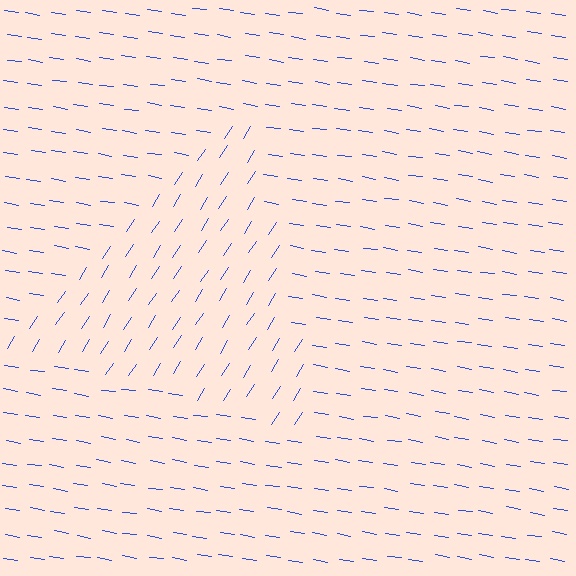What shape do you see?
I see a triangle.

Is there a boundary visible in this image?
Yes, there is a texture boundary formed by a change in line orientation.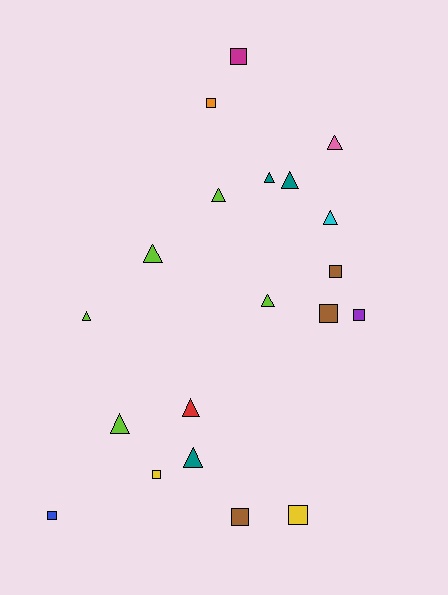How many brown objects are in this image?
There are 3 brown objects.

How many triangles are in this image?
There are 11 triangles.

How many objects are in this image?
There are 20 objects.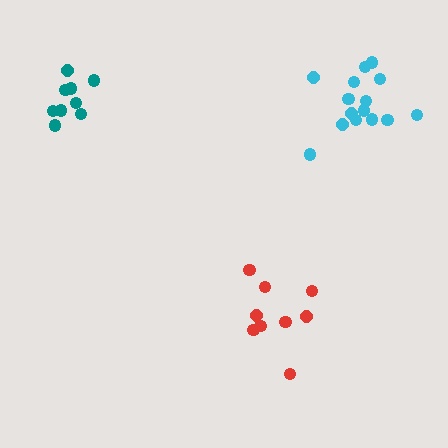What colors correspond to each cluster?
The clusters are colored: cyan, red, teal.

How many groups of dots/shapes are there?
There are 3 groups.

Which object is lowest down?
The red cluster is bottommost.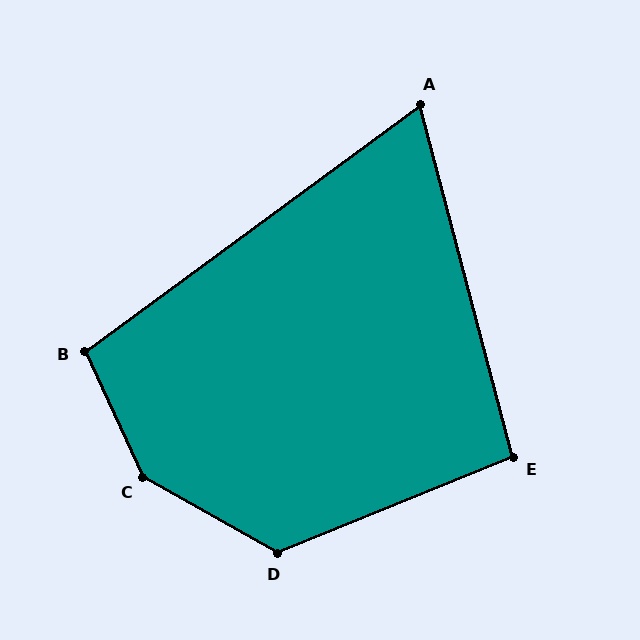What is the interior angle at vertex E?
Approximately 97 degrees (obtuse).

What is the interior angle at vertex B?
Approximately 102 degrees (obtuse).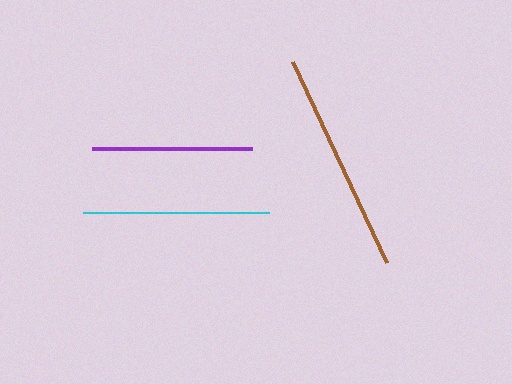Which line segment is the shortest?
The purple line is the shortest at approximately 160 pixels.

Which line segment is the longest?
The brown line is the longest at approximately 222 pixels.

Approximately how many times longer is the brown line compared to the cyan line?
The brown line is approximately 1.2 times the length of the cyan line.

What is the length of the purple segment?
The purple segment is approximately 160 pixels long.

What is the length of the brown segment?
The brown segment is approximately 222 pixels long.